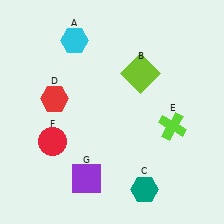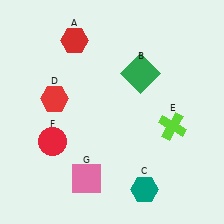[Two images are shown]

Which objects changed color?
A changed from cyan to red. B changed from lime to green. G changed from purple to pink.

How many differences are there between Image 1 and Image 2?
There are 3 differences between the two images.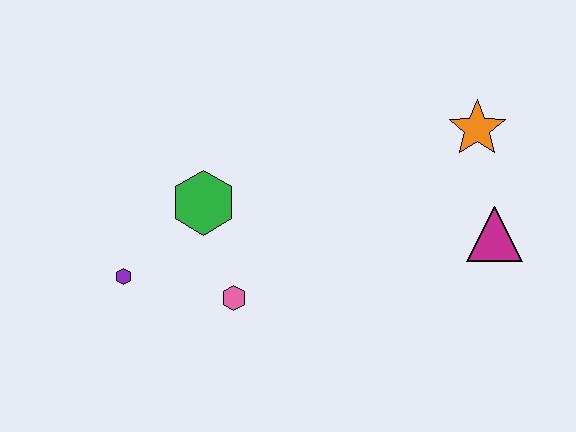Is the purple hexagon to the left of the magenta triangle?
Yes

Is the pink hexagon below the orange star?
Yes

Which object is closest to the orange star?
The magenta triangle is closest to the orange star.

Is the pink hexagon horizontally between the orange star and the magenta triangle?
No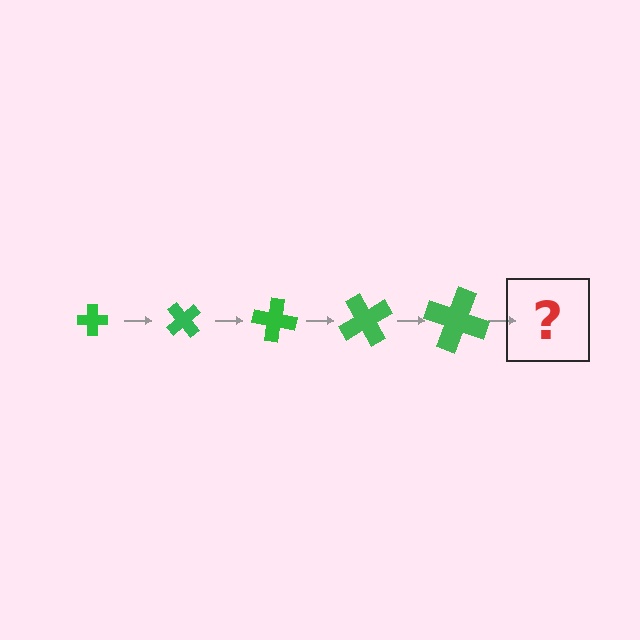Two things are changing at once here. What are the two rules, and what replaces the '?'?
The two rules are that the cross grows larger each step and it rotates 50 degrees each step. The '?' should be a cross, larger than the previous one and rotated 250 degrees from the start.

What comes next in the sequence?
The next element should be a cross, larger than the previous one and rotated 250 degrees from the start.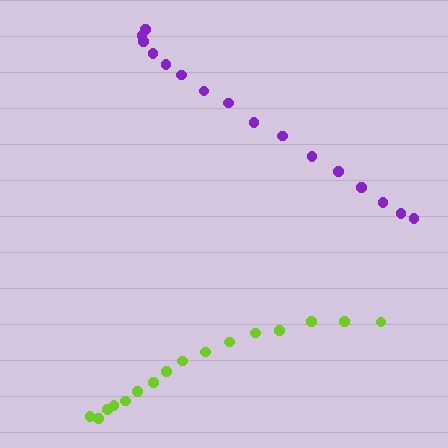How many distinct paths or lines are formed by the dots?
There are 2 distinct paths.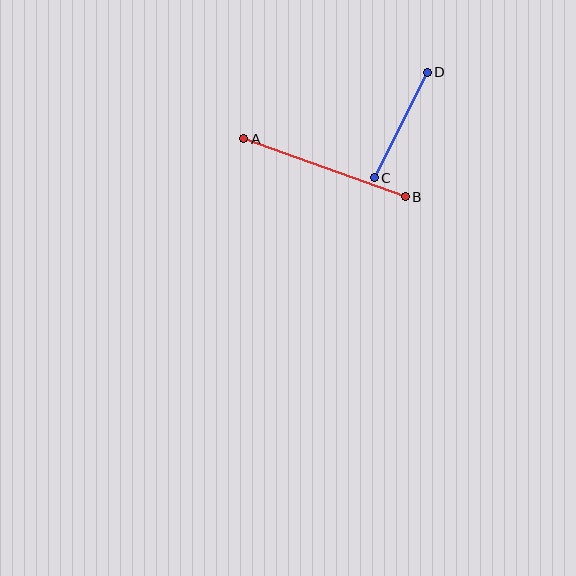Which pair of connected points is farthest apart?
Points A and B are farthest apart.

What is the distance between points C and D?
The distance is approximately 118 pixels.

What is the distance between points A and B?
The distance is approximately 172 pixels.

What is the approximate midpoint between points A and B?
The midpoint is at approximately (325, 168) pixels.